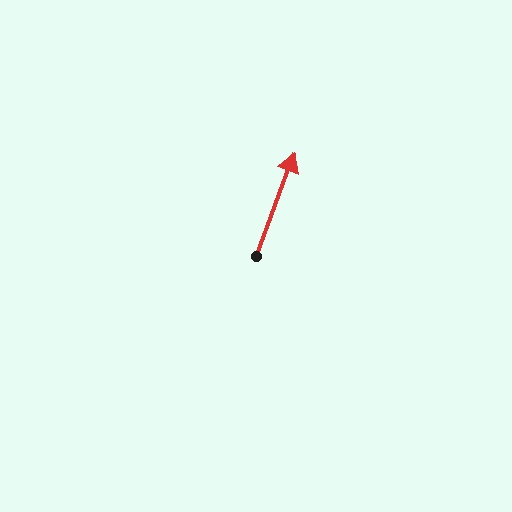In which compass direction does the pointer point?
North.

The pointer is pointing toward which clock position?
Roughly 1 o'clock.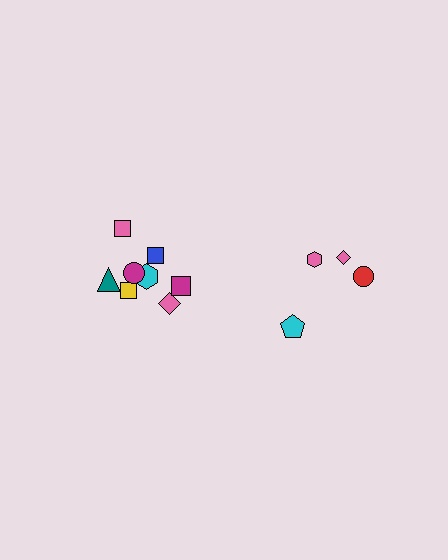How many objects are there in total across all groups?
There are 12 objects.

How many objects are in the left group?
There are 8 objects.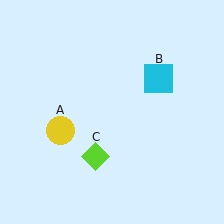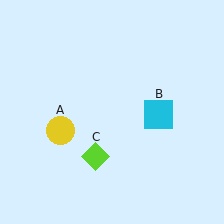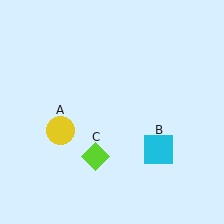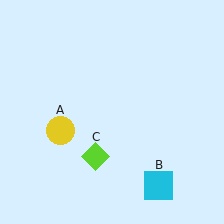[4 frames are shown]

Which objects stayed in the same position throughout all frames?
Yellow circle (object A) and lime diamond (object C) remained stationary.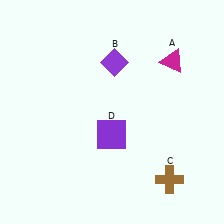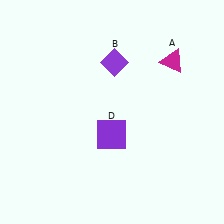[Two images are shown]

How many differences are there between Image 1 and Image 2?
There is 1 difference between the two images.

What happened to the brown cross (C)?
The brown cross (C) was removed in Image 2. It was in the bottom-right area of Image 1.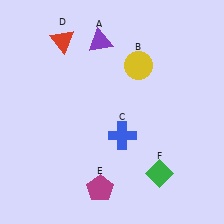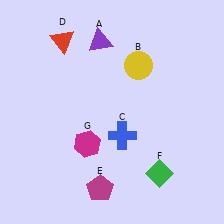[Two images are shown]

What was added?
A magenta hexagon (G) was added in Image 2.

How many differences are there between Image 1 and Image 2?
There is 1 difference between the two images.